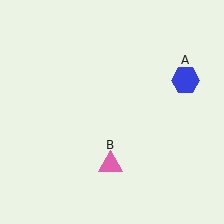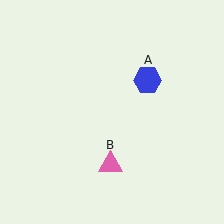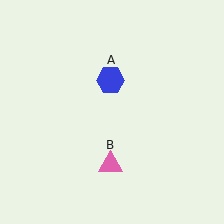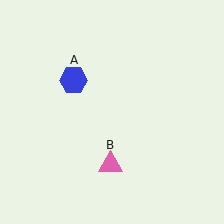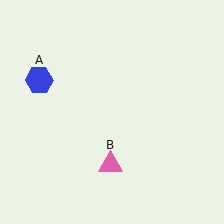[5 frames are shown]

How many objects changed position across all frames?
1 object changed position: blue hexagon (object A).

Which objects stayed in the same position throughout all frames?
Pink triangle (object B) remained stationary.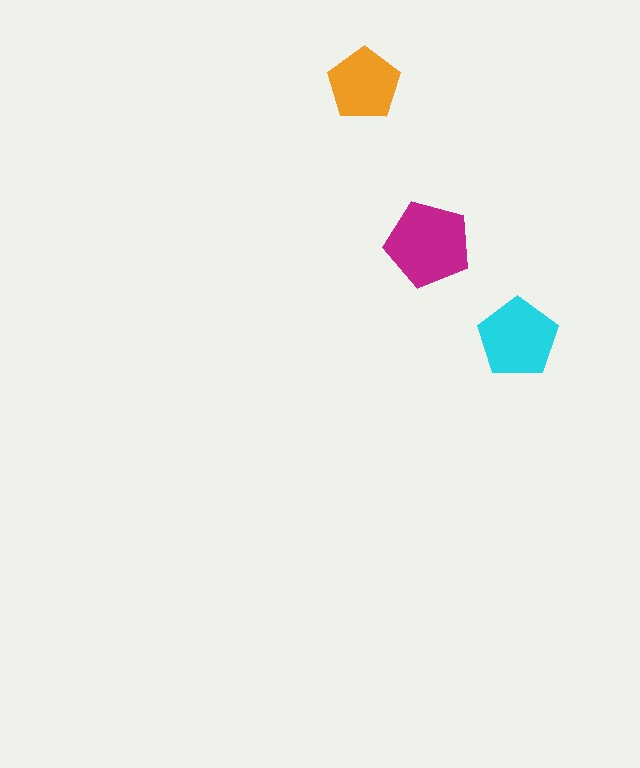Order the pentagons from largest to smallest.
the magenta one, the cyan one, the orange one.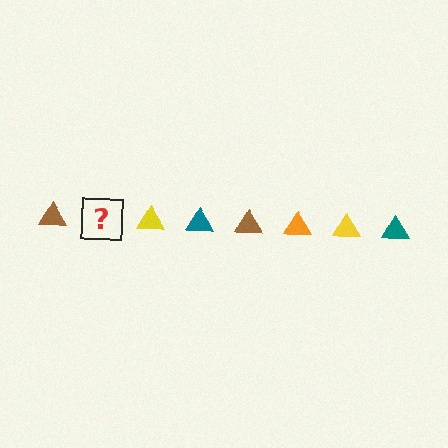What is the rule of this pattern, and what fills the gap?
The rule is that the pattern cycles through brown, orange, yellow, teal triangles. The gap should be filled with an orange triangle.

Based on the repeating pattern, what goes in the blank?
The blank should be an orange triangle.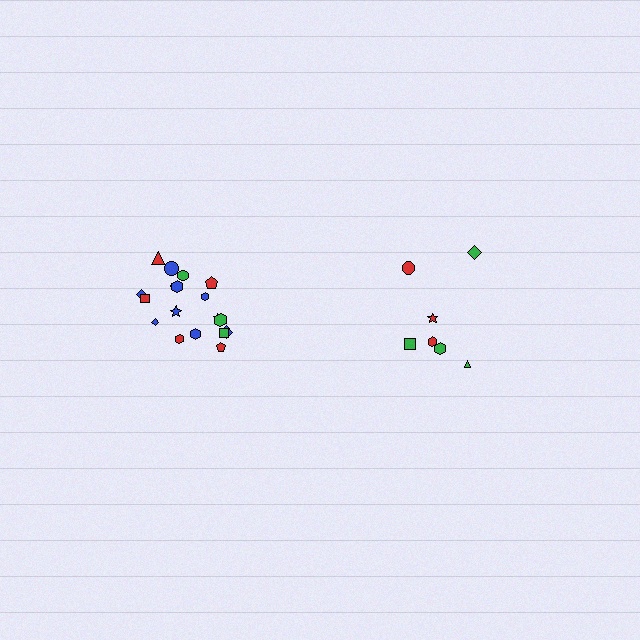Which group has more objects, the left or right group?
The left group.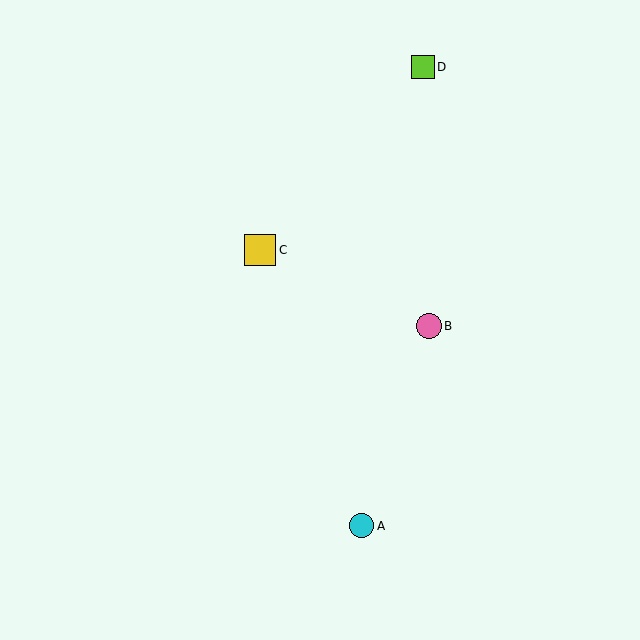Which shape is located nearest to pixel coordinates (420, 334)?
The pink circle (labeled B) at (429, 326) is nearest to that location.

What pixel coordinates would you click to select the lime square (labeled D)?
Click at (423, 67) to select the lime square D.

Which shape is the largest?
The yellow square (labeled C) is the largest.